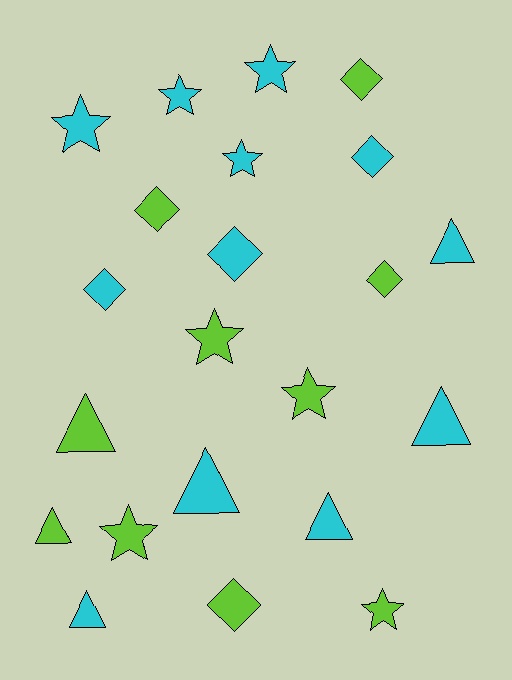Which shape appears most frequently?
Star, with 8 objects.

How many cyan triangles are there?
There are 5 cyan triangles.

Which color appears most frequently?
Cyan, with 12 objects.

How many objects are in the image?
There are 22 objects.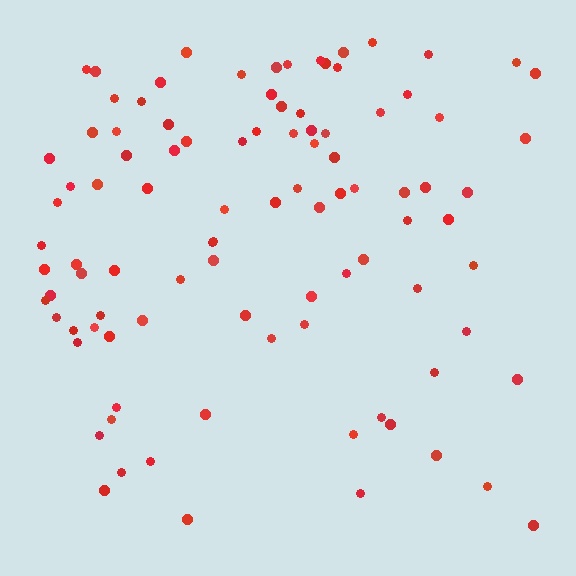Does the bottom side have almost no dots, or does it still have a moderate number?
Still a moderate number, just noticeably fewer than the top.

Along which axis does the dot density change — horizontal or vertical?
Vertical.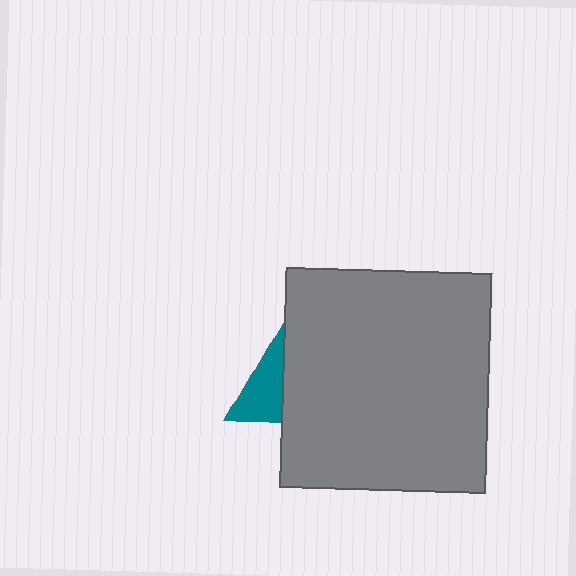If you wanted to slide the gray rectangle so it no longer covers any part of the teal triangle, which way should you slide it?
Slide it right — that is the most direct way to separate the two shapes.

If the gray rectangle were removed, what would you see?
You would see the complete teal triangle.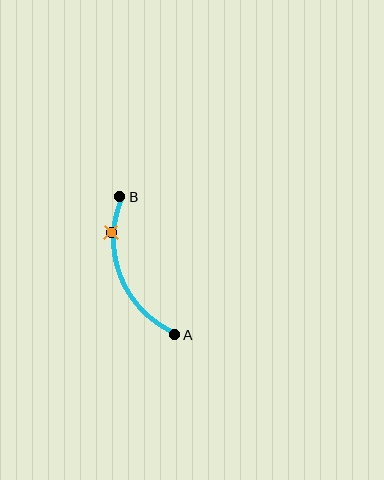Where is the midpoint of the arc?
The arc midpoint is the point on the curve farthest from the straight line joining A and B. It sits to the left of that line.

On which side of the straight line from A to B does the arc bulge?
The arc bulges to the left of the straight line connecting A and B.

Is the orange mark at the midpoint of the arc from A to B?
No. The orange mark lies on the arc but is closer to endpoint B. The arc midpoint would be at the point on the curve equidistant along the arc from both A and B.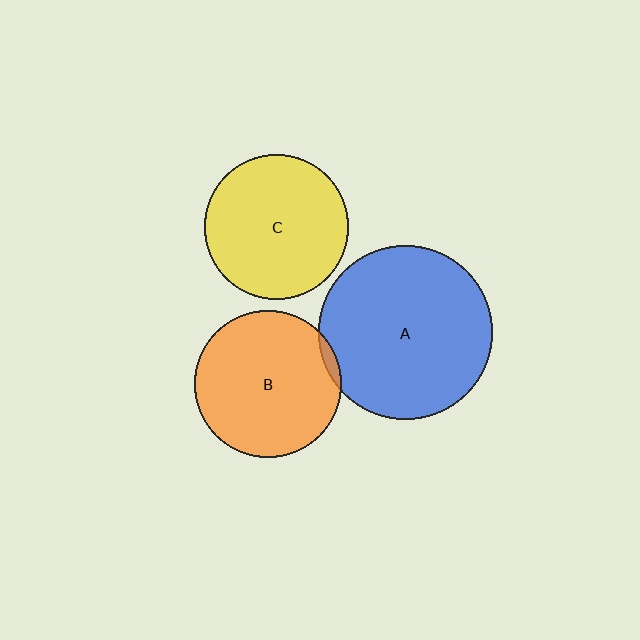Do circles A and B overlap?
Yes.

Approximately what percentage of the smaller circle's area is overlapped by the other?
Approximately 5%.